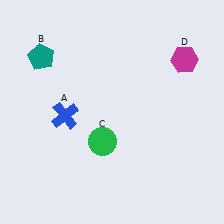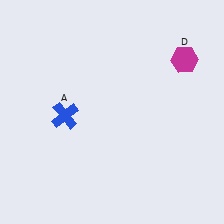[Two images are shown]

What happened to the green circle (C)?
The green circle (C) was removed in Image 2. It was in the bottom-left area of Image 1.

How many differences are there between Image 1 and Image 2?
There are 2 differences between the two images.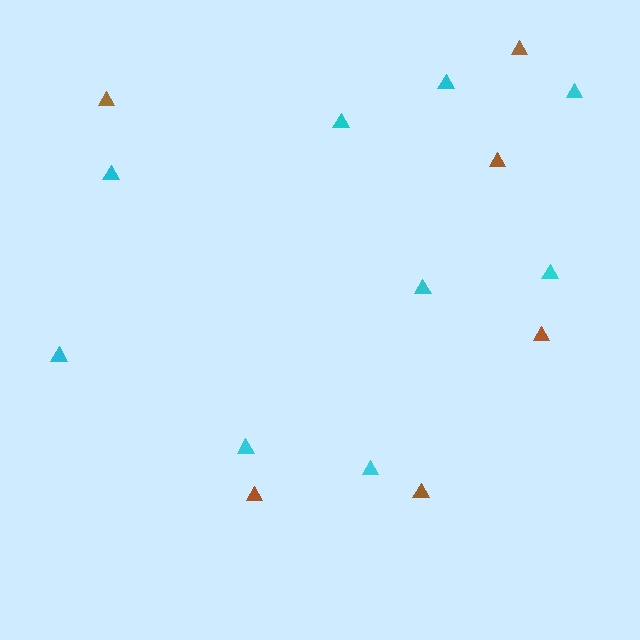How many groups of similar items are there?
There are 2 groups: one group of brown triangles (6) and one group of cyan triangles (9).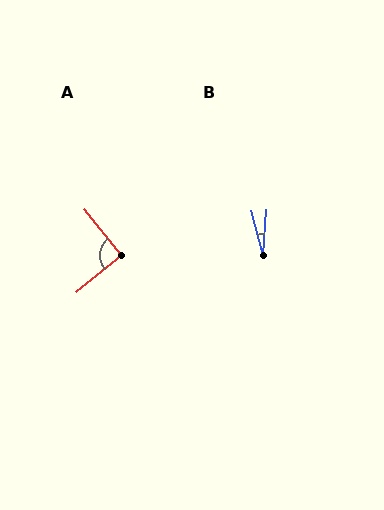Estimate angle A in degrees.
Approximately 91 degrees.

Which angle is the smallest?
B, at approximately 18 degrees.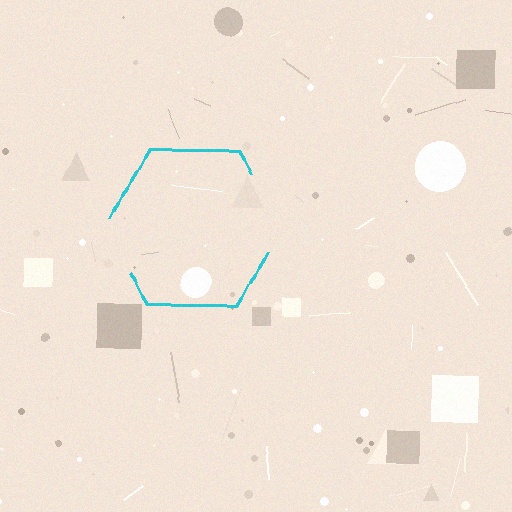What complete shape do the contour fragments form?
The contour fragments form a hexagon.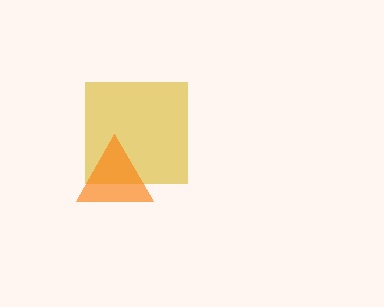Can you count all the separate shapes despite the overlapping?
Yes, there are 2 separate shapes.